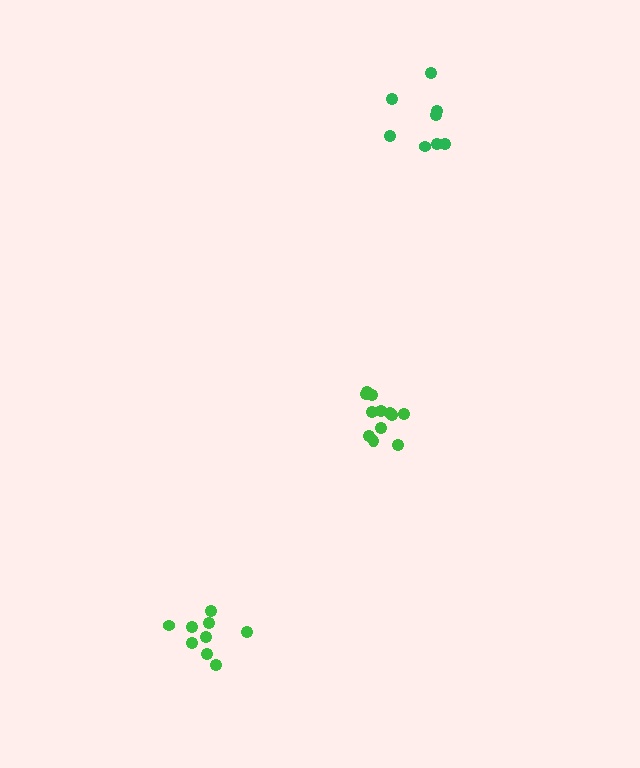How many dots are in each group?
Group 1: 9 dots, Group 2: 12 dots, Group 3: 8 dots (29 total).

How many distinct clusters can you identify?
There are 3 distinct clusters.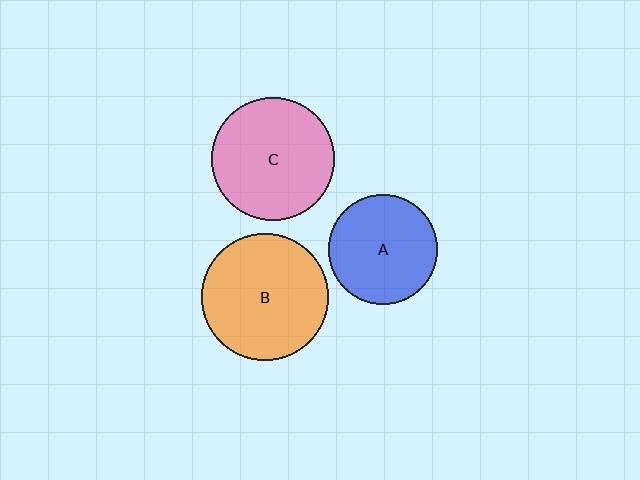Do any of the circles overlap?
No, none of the circles overlap.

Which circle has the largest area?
Circle B (orange).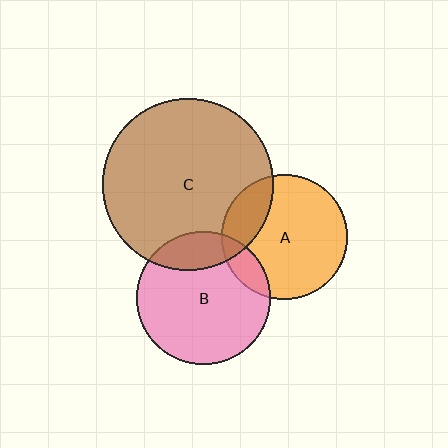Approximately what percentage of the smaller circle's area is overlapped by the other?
Approximately 20%.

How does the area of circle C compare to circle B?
Approximately 1.7 times.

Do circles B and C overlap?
Yes.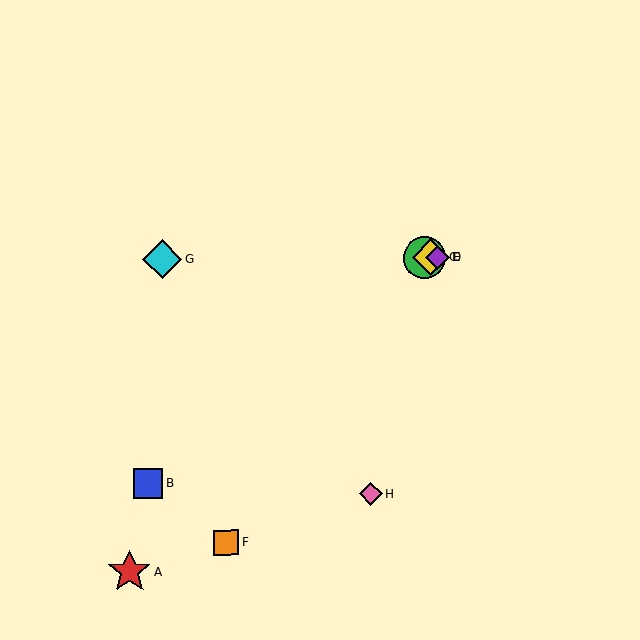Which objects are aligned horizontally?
Objects C, D, E, G are aligned horizontally.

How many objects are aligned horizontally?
4 objects (C, D, E, G) are aligned horizontally.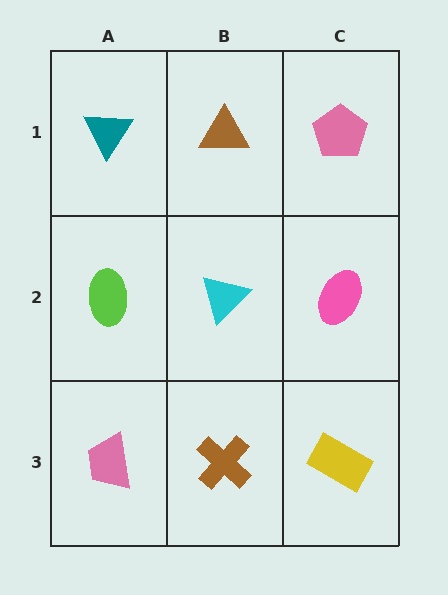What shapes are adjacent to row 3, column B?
A cyan triangle (row 2, column B), a pink trapezoid (row 3, column A), a yellow rectangle (row 3, column C).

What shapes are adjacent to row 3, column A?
A lime ellipse (row 2, column A), a brown cross (row 3, column B).